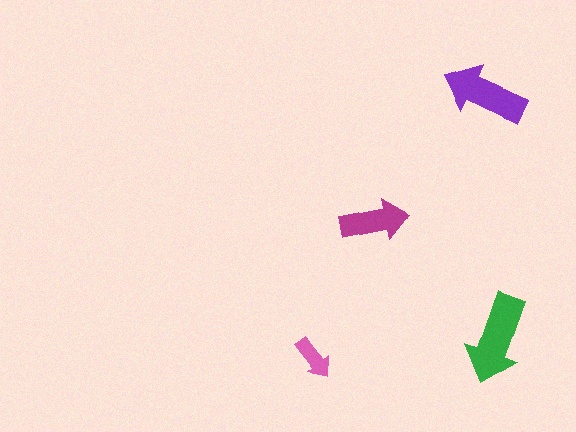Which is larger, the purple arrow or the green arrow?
The green one.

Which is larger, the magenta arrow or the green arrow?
The green one.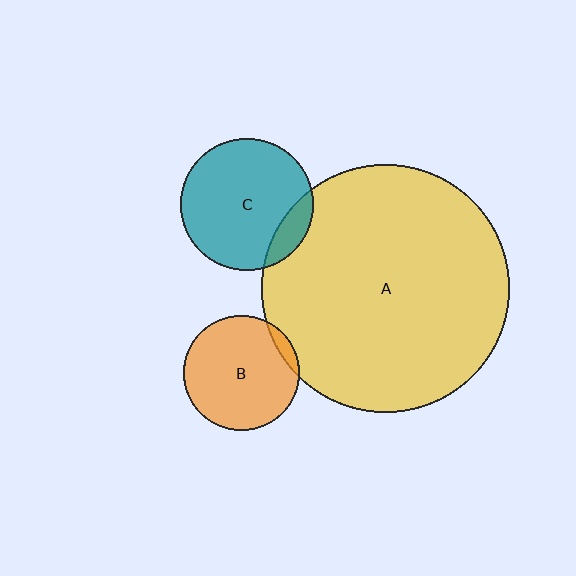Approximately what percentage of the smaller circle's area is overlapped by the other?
Approximately 5%.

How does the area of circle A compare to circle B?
Approximately 4.6 times.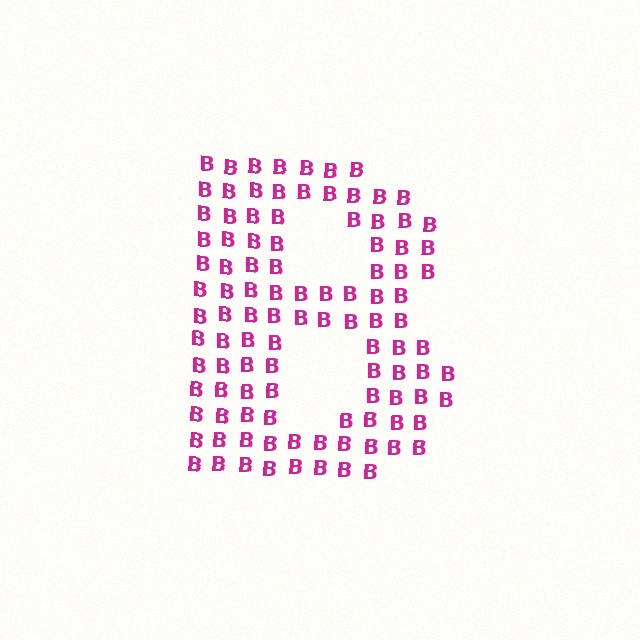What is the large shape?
The large shape is the letter B.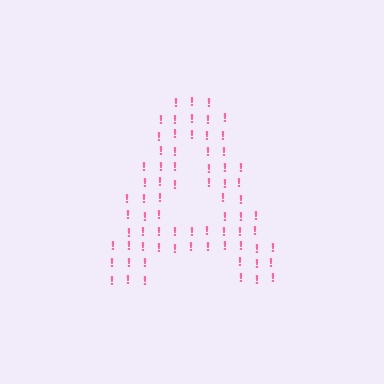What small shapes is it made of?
It is made of small exclamation marks.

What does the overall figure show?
The overall figure shows the letter A.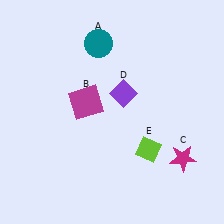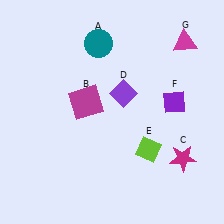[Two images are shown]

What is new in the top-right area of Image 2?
A purple diamond (F) was added in the top-right area of Image 2.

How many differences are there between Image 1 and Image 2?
There are 2 differences between the two images.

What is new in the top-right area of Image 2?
A magenta triangle (G) was added in the top-right area of Image 2.